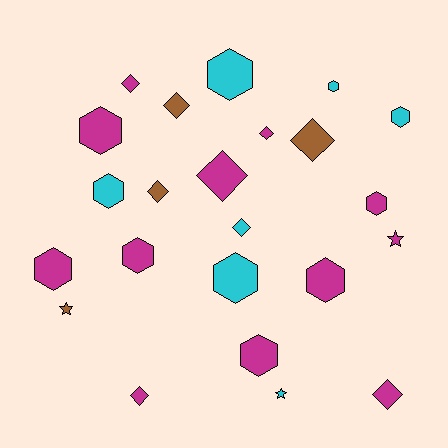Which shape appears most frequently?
Hexagon, with 11 objects.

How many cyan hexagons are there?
There are 5 cyan hexagons.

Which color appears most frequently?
Magenta, with 12 objects.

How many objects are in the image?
There are 23 objects.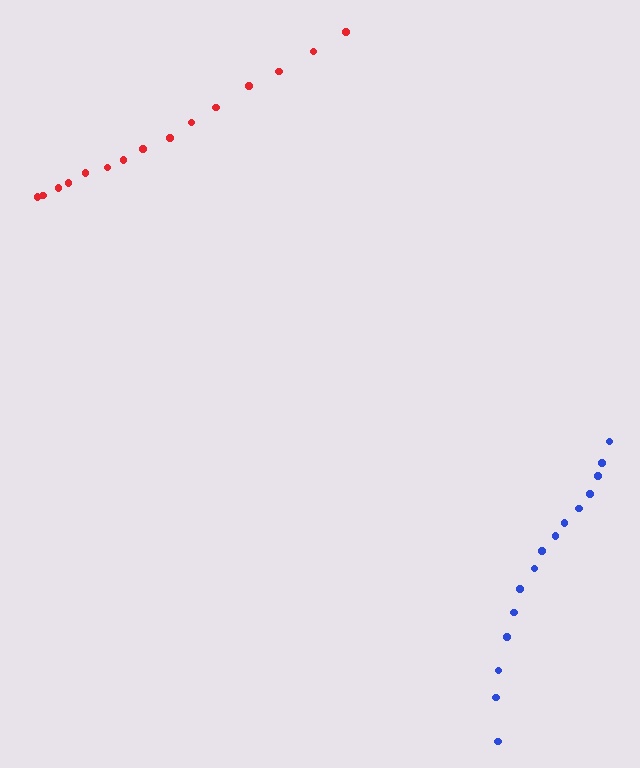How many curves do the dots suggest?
There are 2 distinct paths.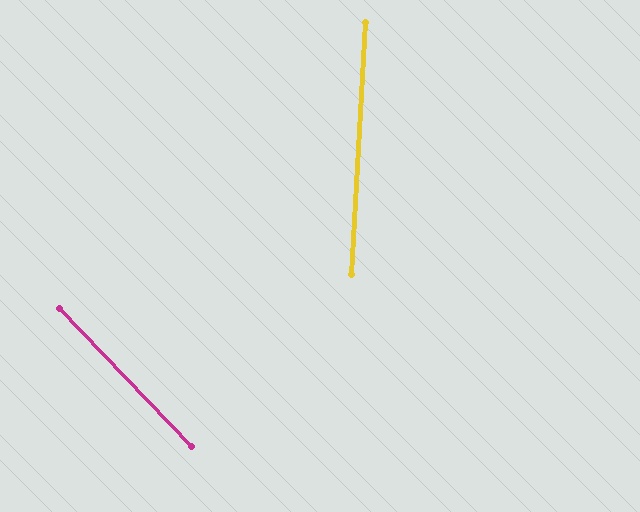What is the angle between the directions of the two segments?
Approximately 47 degrees.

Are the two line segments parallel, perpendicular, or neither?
Neither parallel nor perpendicular — they differ by about 47°.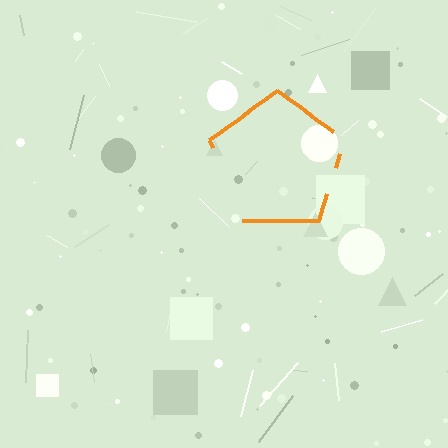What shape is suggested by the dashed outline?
The dashed outline suggests a pentagon.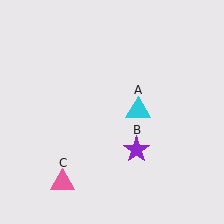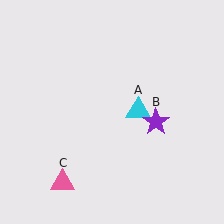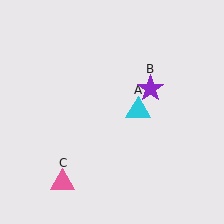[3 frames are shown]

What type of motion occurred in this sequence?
The purple star (object B) rotated counterclockwise around the center of the scene.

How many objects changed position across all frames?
1 object changed position: purple star (object B).